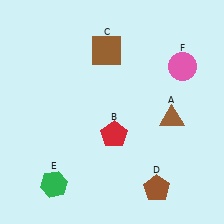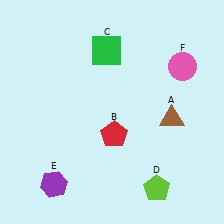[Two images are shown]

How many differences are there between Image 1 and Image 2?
There are 3 differences between the two images.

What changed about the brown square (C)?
In Image 1, C is brown. In Image 2, it changed to green.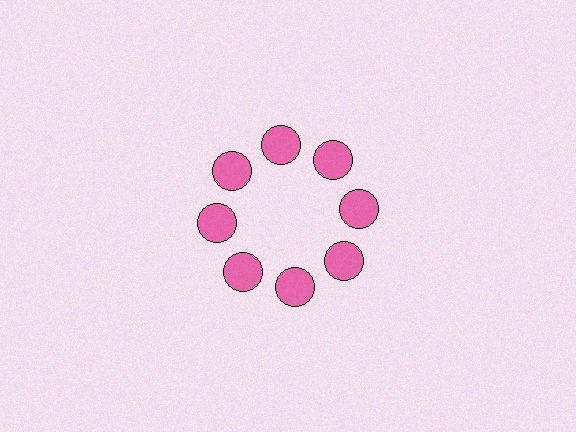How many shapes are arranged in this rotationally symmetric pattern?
There are 8 shapes, arranged in 8 groups of 1.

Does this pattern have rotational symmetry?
Yes, this pattern has 8-fold rotational symmetry. It looks the same after rotating 45 degrees around the center.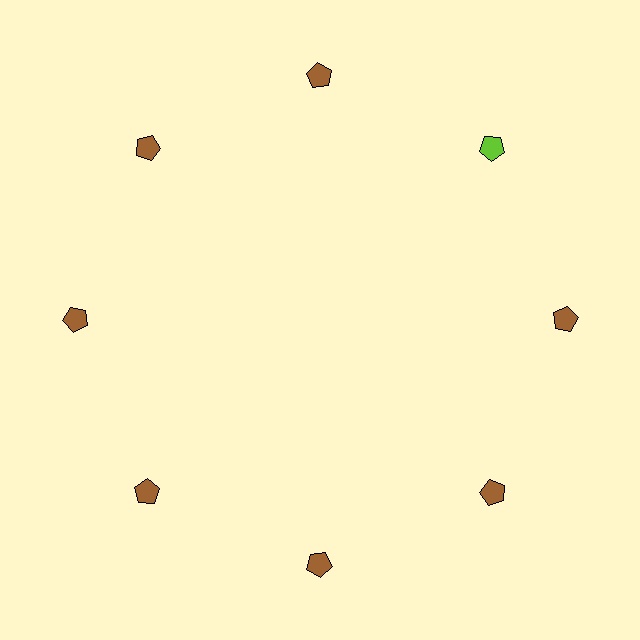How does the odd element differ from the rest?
It has a different color: lime instead of brown.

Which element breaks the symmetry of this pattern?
The lime pentagon at roughly the 2 o'clock position breaks the symmetry. All other shapes are brown pentagons.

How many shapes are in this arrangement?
There are 8 shapes arranged in a ring pattern.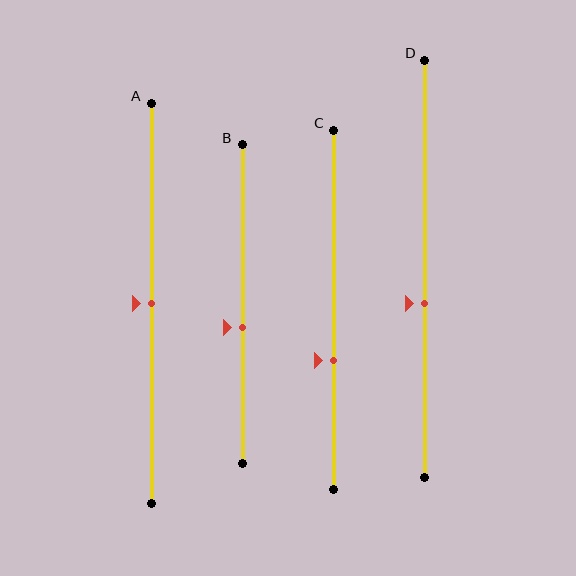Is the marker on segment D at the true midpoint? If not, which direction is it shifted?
No, the marker on segment D is shifted downward by about 8% of the segment length.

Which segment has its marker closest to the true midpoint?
Segment A has its marker closest to the true midpoint.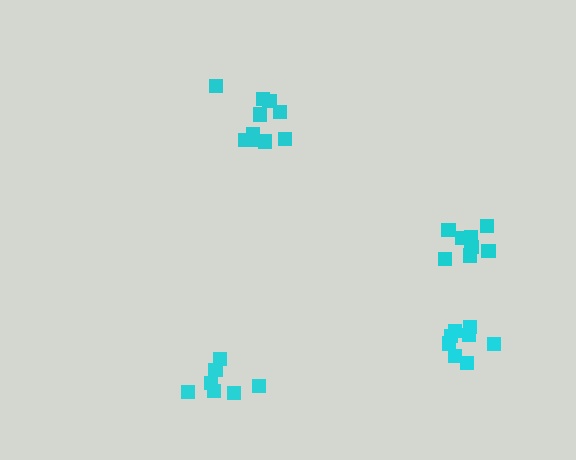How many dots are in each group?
Group 1: 9 dots, Group 2: 7 dots, Group 3: 8 dots, Group 4: 10 dots (34 total).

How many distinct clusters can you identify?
There are 4 distinct clusters.